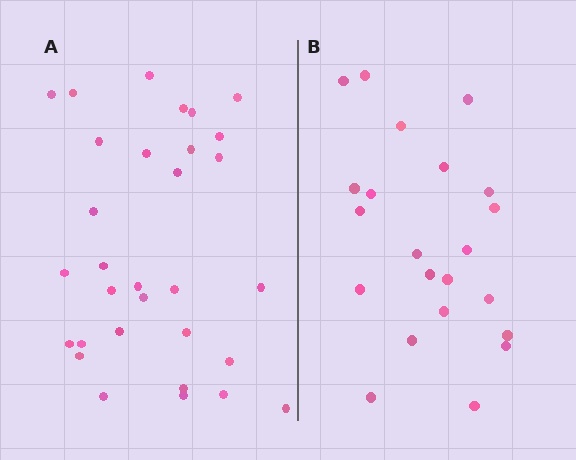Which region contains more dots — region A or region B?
Region A (the left region) has more dots.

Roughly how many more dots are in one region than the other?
Region A has roughly 8 or so more dots than region B.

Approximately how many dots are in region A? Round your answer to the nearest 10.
About 30 dots. (The exact count is 31, which rounds to 30.)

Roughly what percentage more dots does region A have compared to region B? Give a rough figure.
About 40% more.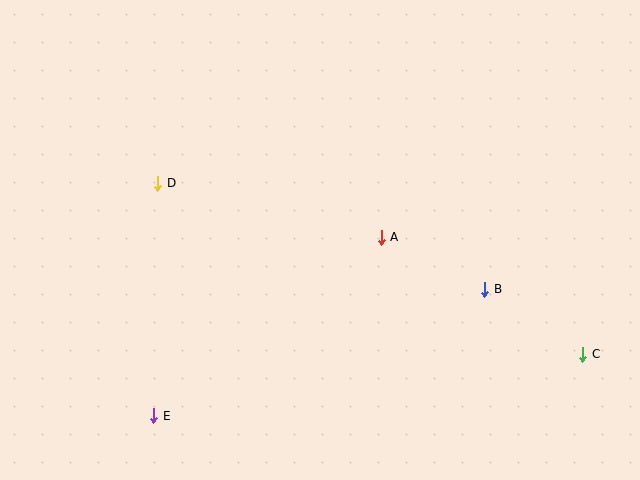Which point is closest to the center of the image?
Point A at (381, 237) is closest to the center.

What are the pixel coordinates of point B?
Point B is at (485, 289).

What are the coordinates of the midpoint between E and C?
The midpoint between E and C is at (368, 385).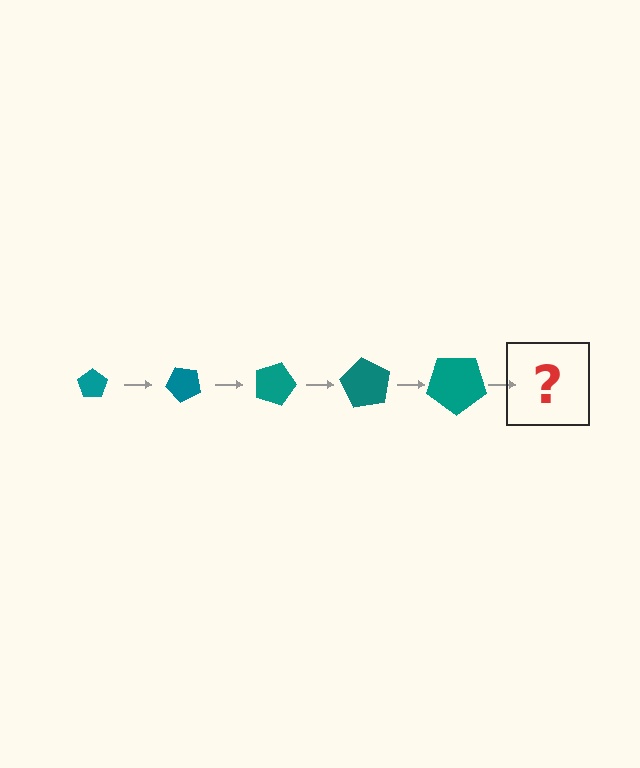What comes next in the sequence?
The next element should be a pentagon, larger than the previous one and rotated 225 degrees from the start.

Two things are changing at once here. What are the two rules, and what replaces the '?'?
The two rules are that the pentagon grows larger each step and it rotates 45 degrees each step. The '?' should be a pentagon, larger than the previous one and rotated 225 degrees from the start.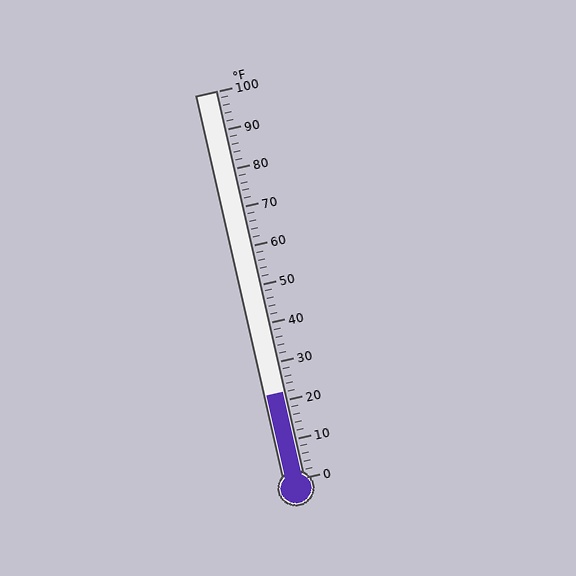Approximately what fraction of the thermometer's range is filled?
The thermometer is filled to approximately 20% of its range.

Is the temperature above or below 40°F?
The temperature is below 40°F.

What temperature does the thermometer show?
The thermometer shows approximately 22°F.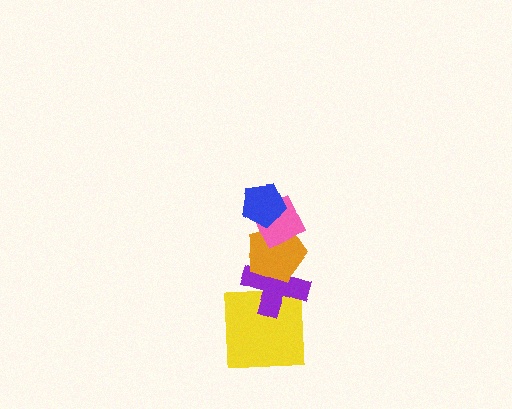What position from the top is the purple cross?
The purple cross is 4th from the top.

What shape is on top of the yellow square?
The purple cross is on top of the yellow square.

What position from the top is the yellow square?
The yellow square is 5th from the top.